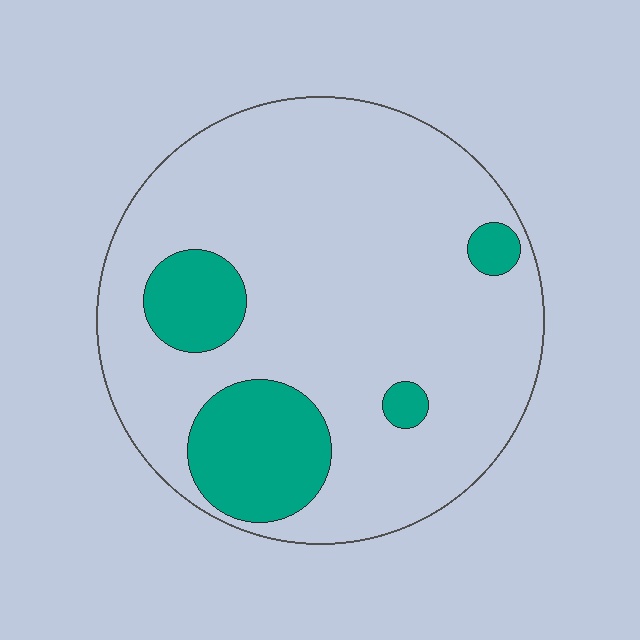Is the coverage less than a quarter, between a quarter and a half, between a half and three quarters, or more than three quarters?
Less than a quarter.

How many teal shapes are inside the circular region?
4.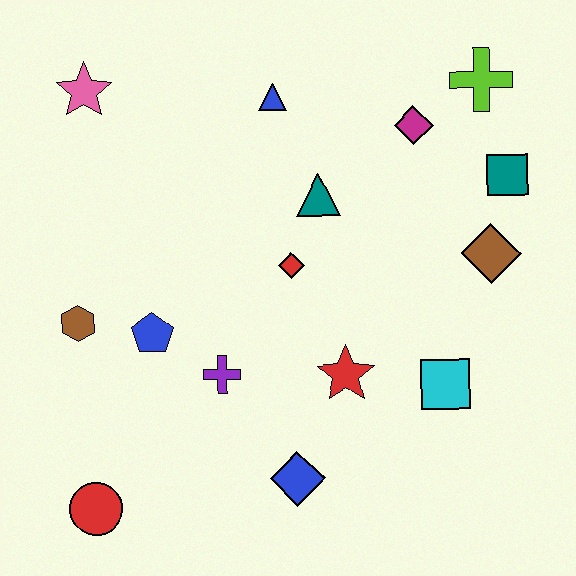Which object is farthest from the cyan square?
The pink star is farthest from the cyan square.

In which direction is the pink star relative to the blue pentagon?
The pink star is above the blue pentagon.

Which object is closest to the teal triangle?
The red diamond is closest to the teal triangle.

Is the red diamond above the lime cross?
No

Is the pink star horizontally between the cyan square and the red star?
No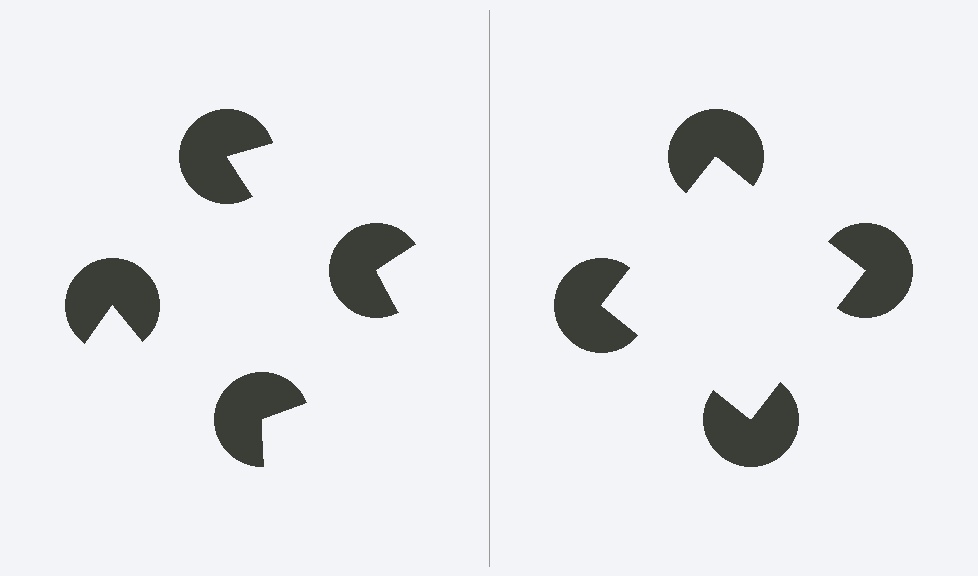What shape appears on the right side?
An illusory square.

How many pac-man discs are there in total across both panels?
8 — 4 on each side.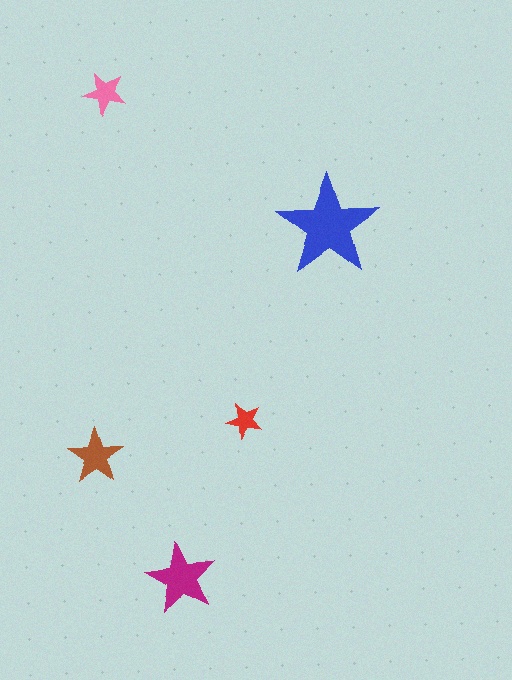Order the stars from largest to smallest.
the blue one, the magenta one, the brown one, the pink one, the red one.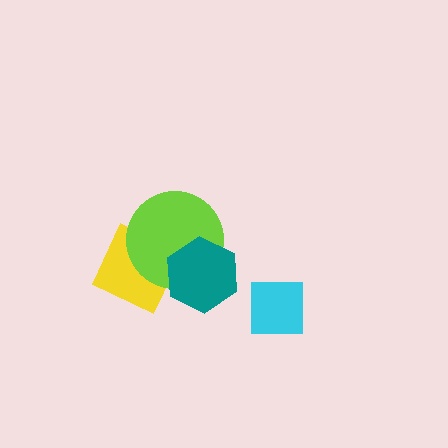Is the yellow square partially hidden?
Yes, it is partially covered by another shape.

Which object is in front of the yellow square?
The lime circle is in front of the yellow square.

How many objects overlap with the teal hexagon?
1 object overlaps with the teal hexagon.